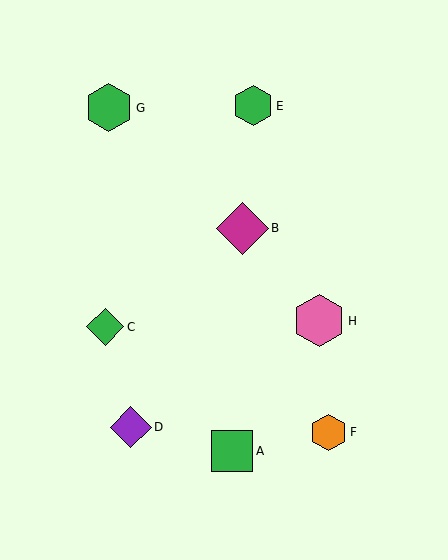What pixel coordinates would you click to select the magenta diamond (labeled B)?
Click at (242, 228) to select the magenta diamond B.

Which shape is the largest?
The pink hexagon (labeled H) is the largest.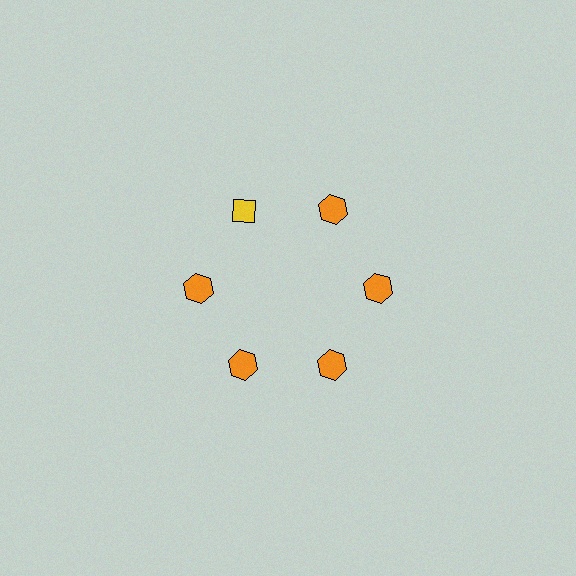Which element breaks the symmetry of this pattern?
The yellow diamond at roughly the 11 o'clock position breaks the symmetry. All other shapes are orange hexagons.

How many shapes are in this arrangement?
There are 6 shapes arranged in a ring pattern.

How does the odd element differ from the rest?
It differs in both color (yellow instead of orange) and shape (diamond instead of hexagon).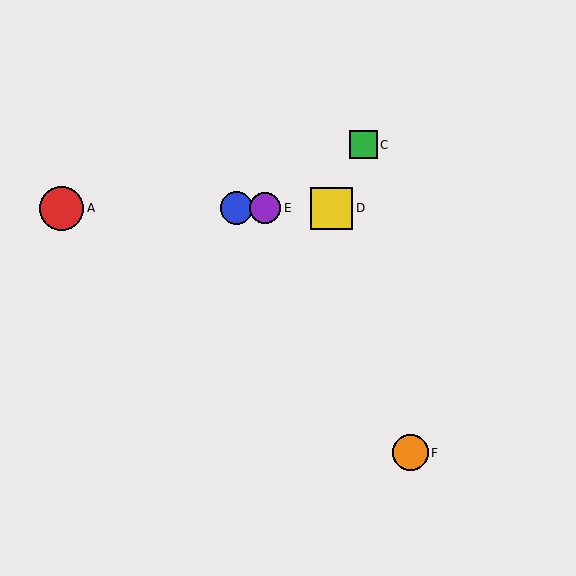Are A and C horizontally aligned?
No, A is at y≈208 and C is at y≈145.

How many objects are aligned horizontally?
4 objects (A, B, D, E) are aligned horizontally.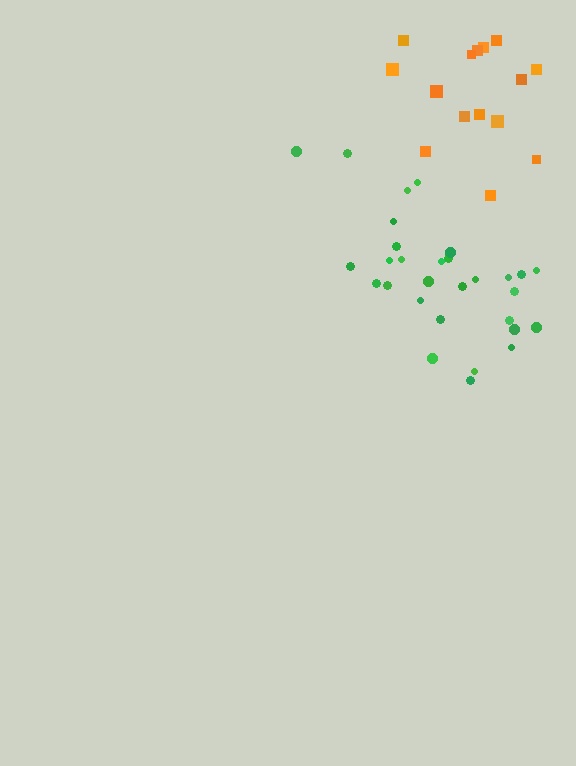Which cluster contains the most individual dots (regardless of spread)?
Green (30).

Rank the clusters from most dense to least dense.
orange, green.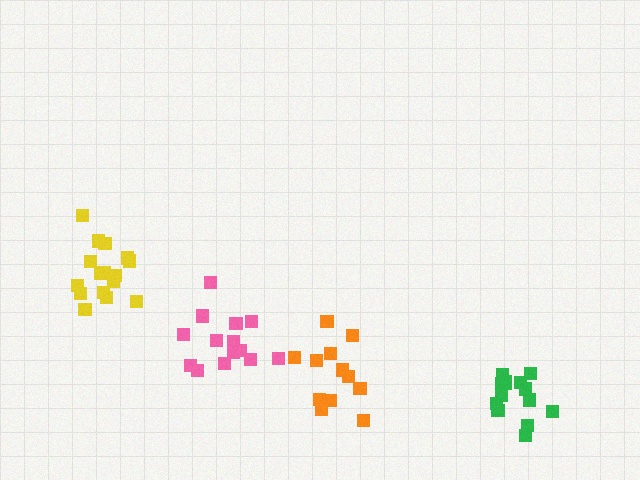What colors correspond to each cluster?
The clusters are colored: green, yellow, orange, pink.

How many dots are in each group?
Group 1: 14 dots, Group 2: 17 dots, Group 3: 12 dots, Group 4: 14 dots (57 total).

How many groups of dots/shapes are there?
There are 4 groups.